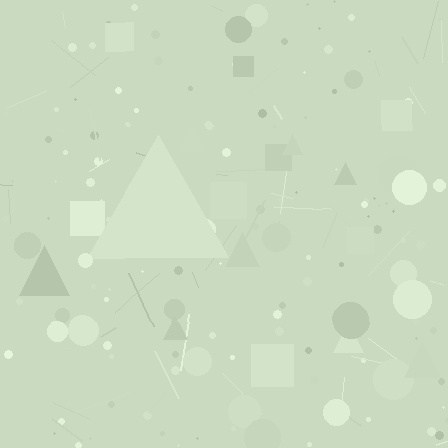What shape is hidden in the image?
A triangle is hidden in the image.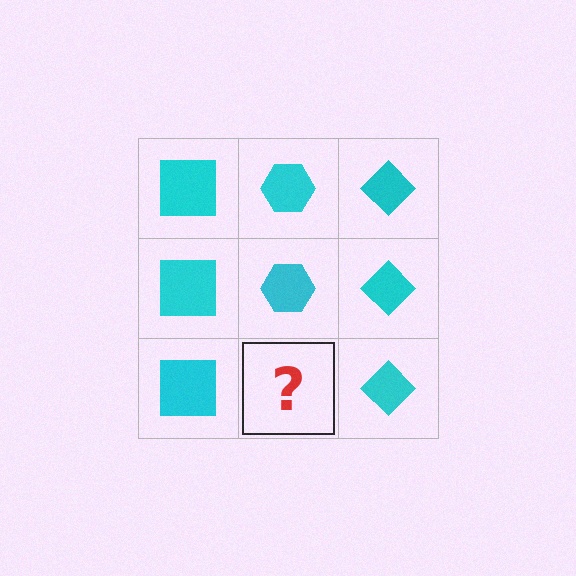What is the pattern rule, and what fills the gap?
The rule is that each column has a consistent shape. The gap should be filled with a cyan hexagon.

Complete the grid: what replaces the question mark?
The question mark should be replaced with a cyan hexagon.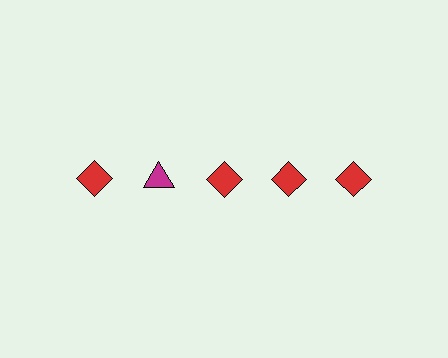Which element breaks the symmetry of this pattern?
The magenta triangle in the top row, second from left column breaks the symmetry. All other shapes are red diamonds.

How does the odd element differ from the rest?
It differs in both color (magenta instead of red) and shape (triangle instead of diamond).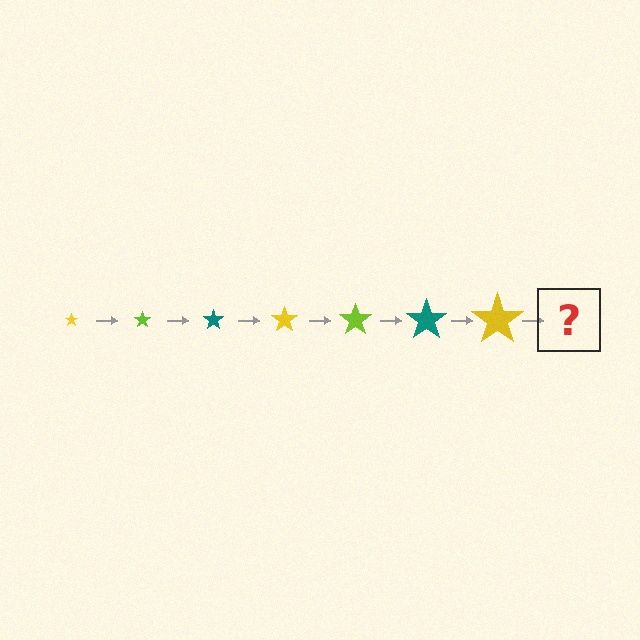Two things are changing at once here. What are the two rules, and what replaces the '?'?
The two rules are that the star grows larger each step and the color cycles through yellow, lime, and teal. The '?' should be a lime star, larger than the previous one.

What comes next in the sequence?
The next element should be a lime star, larger than the previous one.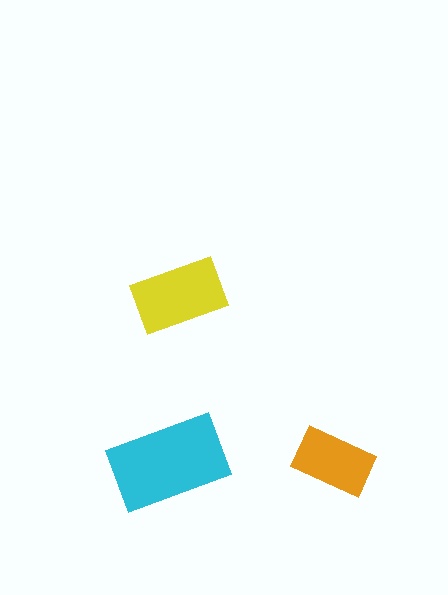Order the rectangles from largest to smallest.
the cyan one, the yellow one, the orange one.